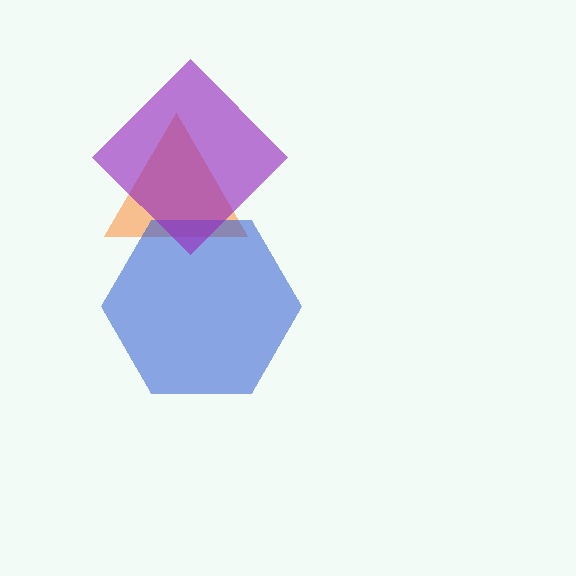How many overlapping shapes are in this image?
There are 3 overlapping shapes in the image.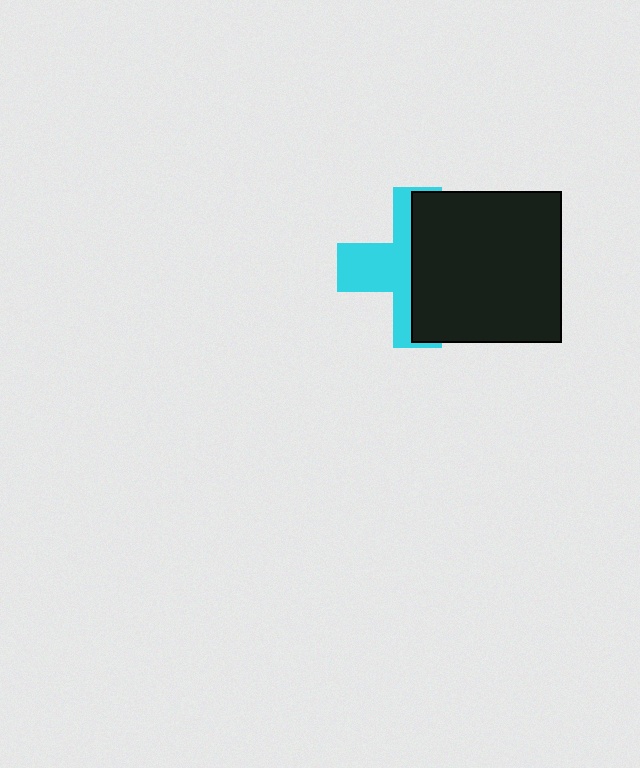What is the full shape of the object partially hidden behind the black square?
The partially hidden object is a cyan cross.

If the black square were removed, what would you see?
You would see the complete cyan cross.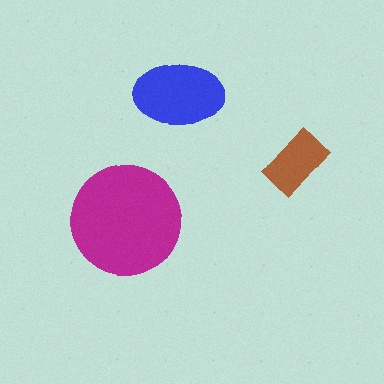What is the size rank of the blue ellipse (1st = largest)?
2nd.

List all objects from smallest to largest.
The brown rectangle, the blue ellipse, the magenta circle.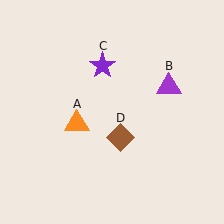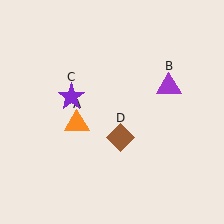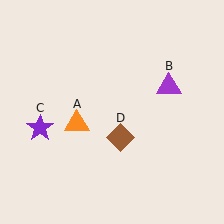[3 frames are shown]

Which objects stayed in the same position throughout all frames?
Orange triangle (object A) and purple triangle (object B) and brown diamond (object D) remained stationary.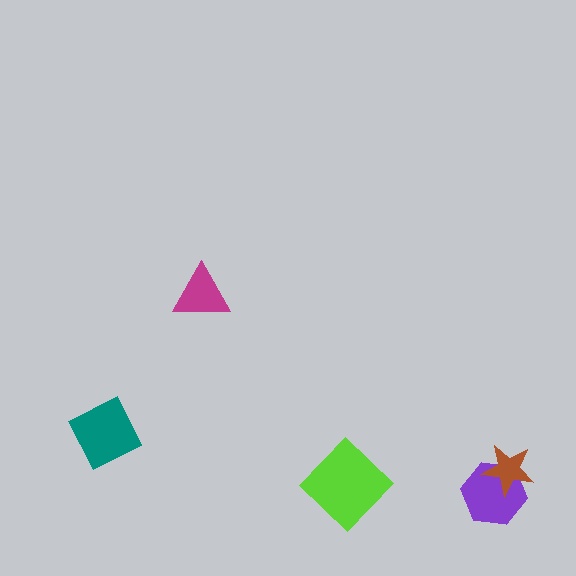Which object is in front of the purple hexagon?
The brown star is in front of the purple hexagon.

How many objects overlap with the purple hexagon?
1 object overlaps with the purple hexagon.